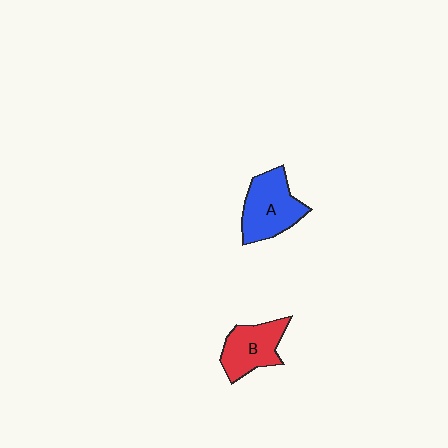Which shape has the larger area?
Shape A (blue).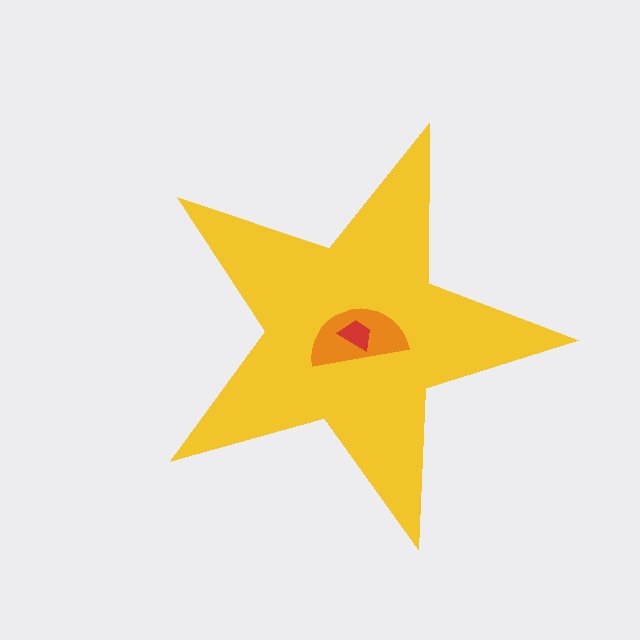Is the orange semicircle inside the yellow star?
Yes.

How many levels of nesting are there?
3.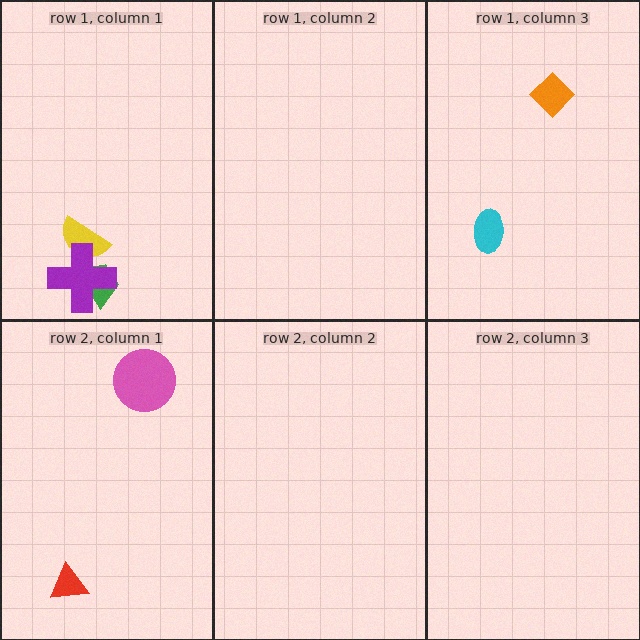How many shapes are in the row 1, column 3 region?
2.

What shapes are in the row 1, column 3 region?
The orange diamond, the cyan ellipse.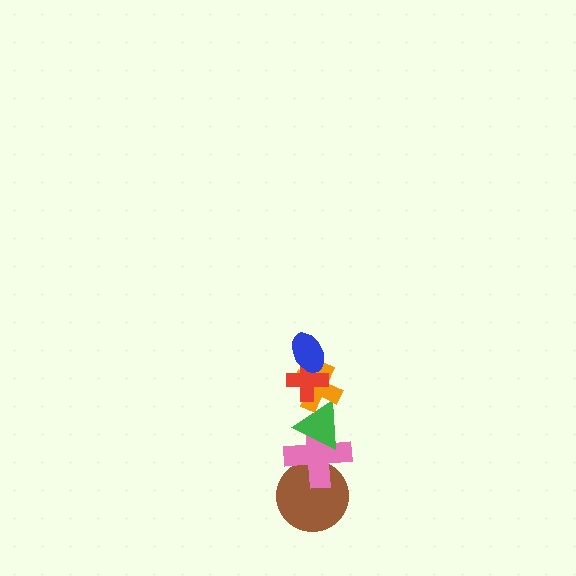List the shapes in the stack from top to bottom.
From top to bottom: the blue ellipse, the red cross, the orange cross, the green triangle, the pink cross, the brown circle.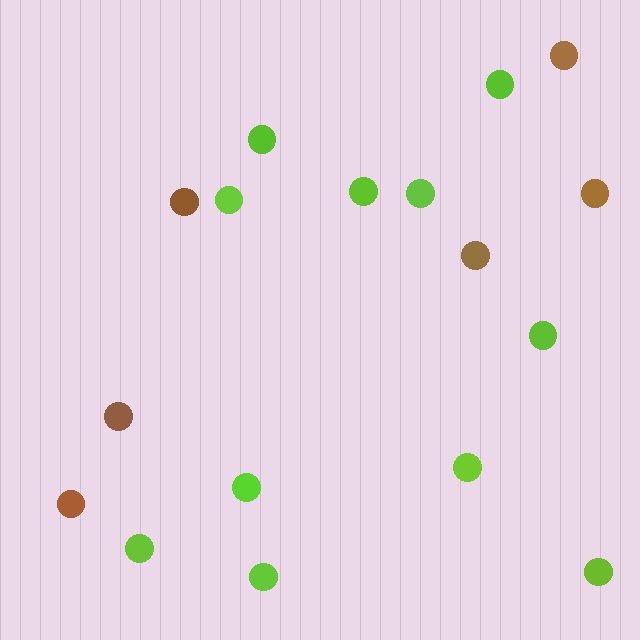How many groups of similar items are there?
There are 2 groups: one group of brown circles (6) and one group of lime circles (11).